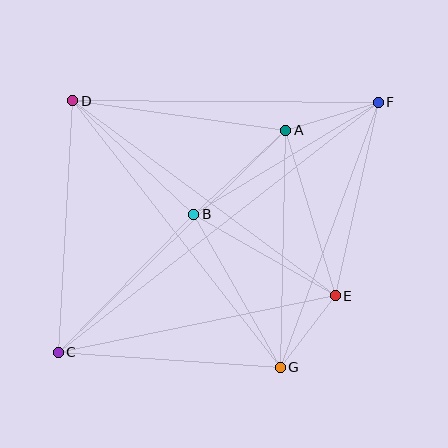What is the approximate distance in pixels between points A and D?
The distance between A and D is approximately 215 pixels.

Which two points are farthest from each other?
Points C and F are farthest from each other.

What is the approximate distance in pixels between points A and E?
The distance between A and E is approximately 173 pixels.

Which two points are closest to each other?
Points E and G are closest to each other.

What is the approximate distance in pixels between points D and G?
The distance between D and G is approximately 338 pixels.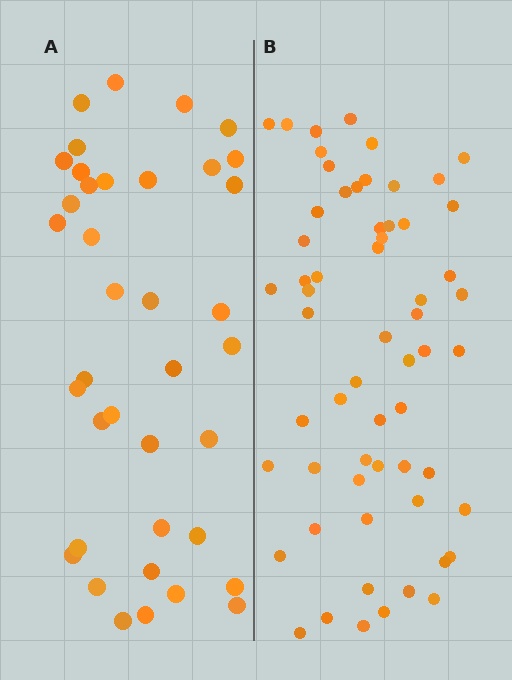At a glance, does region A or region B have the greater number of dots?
Region B (the right region) has more dots.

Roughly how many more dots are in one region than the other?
Region B has approximately 20 more dots than region A.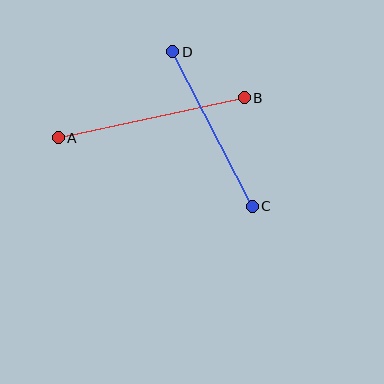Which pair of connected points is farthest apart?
Points A and B are farthest apart.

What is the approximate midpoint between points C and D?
The midpoint is at approximately (213, 129) pixels.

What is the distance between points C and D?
The distance is approximately 174 pixels.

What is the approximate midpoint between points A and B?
The midpoint is at approximately (151, 118) pixels.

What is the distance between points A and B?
The distance is approximately 190 pixels.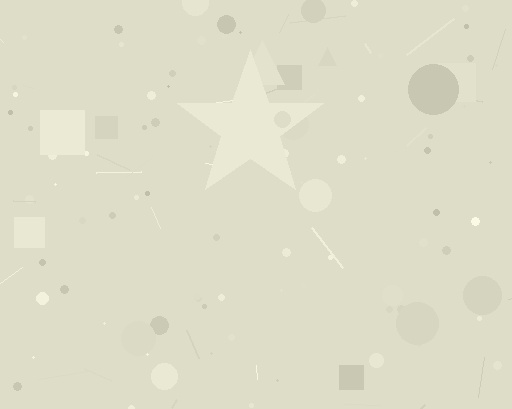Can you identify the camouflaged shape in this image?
The camouflaged shape is a star.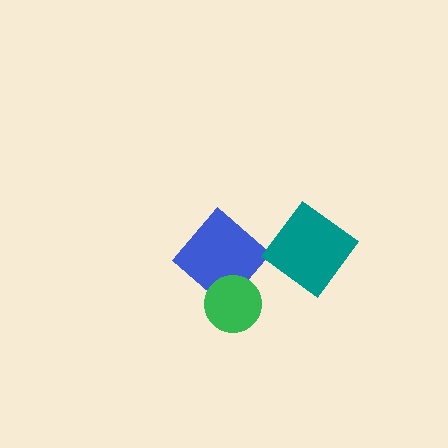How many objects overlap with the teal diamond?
0 objects overlap with the teal diamond.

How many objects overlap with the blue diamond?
1 object overlaps with the blue diamond.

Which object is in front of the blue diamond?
The green circle is in front of the blue diamond.